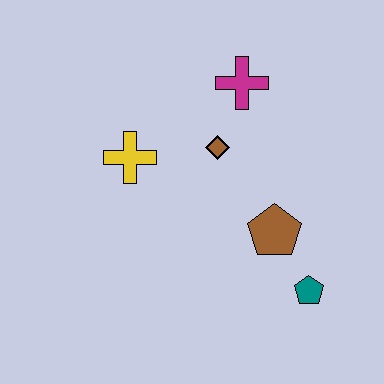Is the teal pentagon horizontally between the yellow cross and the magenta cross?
No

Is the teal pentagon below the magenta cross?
Yes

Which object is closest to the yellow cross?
The brown diamond is closest to the yellow cross.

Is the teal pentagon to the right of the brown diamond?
Yes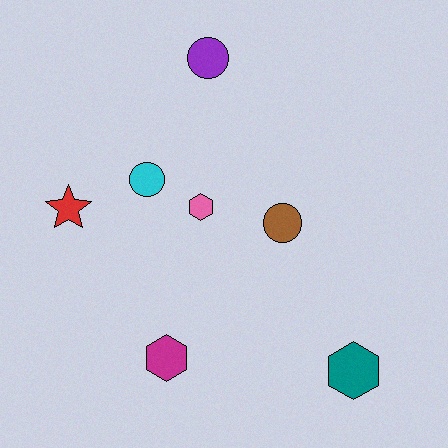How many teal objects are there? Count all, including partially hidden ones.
There is 1 teal object.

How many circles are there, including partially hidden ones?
There are 3 circles.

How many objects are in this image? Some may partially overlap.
There are 7 objects.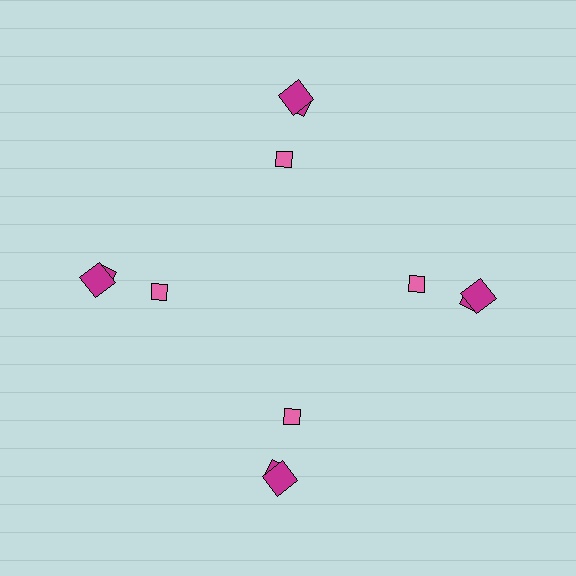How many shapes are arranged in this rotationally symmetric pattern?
There are 12 shapes, arranged in 4 groups of 3.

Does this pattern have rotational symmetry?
Yes, this pattern has 4-fold rotational symmetry. It looks the same after rotating 90 degrees around the center.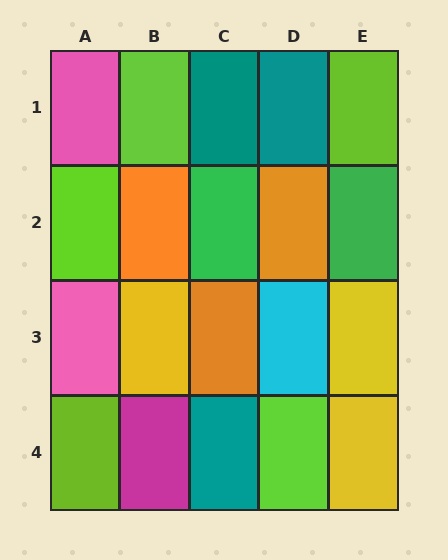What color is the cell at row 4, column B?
Magenta.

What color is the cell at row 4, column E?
Yellow.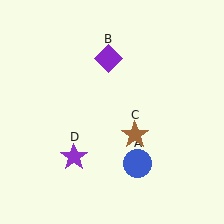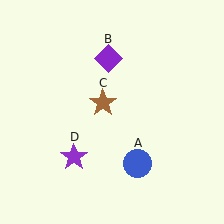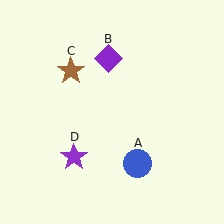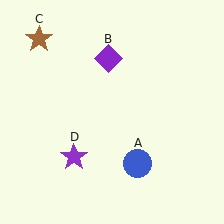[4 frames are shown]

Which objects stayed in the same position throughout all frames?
Blue circle (object A) and purple diamond (object B) and purple star (object D) remained stationary.